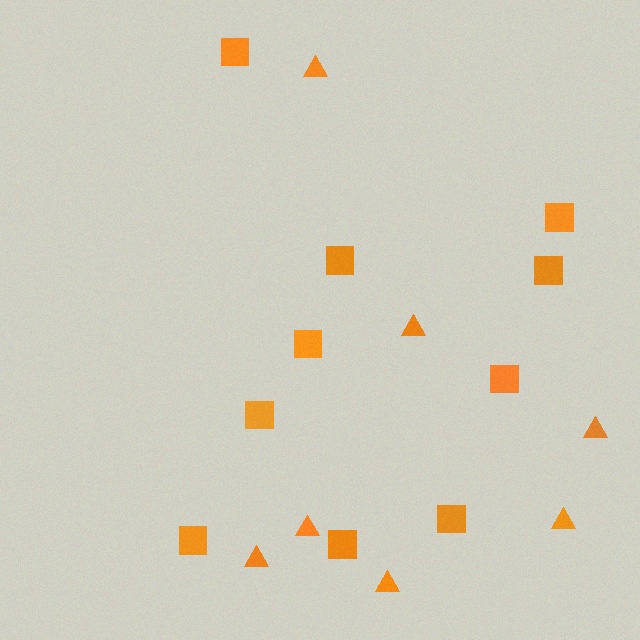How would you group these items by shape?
There are 2 groups: one group of squares (10) and one group of triangles (7).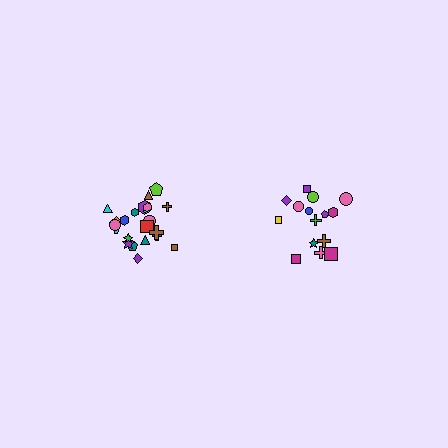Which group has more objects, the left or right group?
The left group.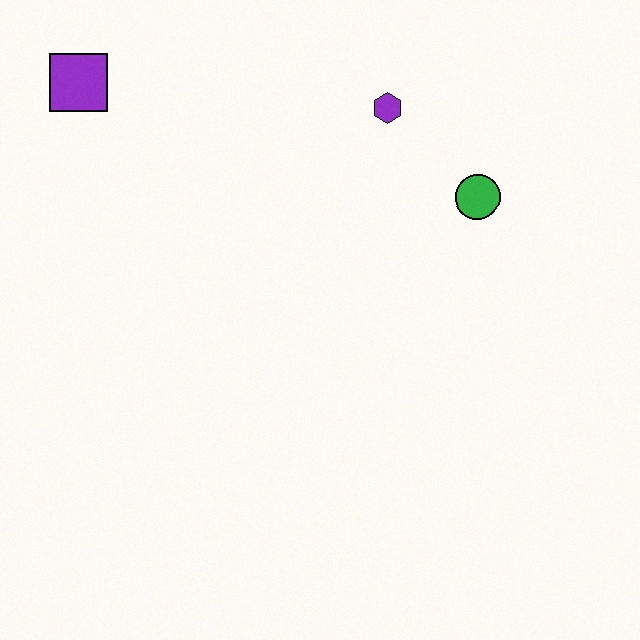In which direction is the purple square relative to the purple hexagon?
The purple square is to the left of the purple hexagon.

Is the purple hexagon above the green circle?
Yes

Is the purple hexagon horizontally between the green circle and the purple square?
Yes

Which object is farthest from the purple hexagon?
The purple square is farthest from the purple hexagon.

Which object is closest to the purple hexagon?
The green circle is closest to the purple hexagon.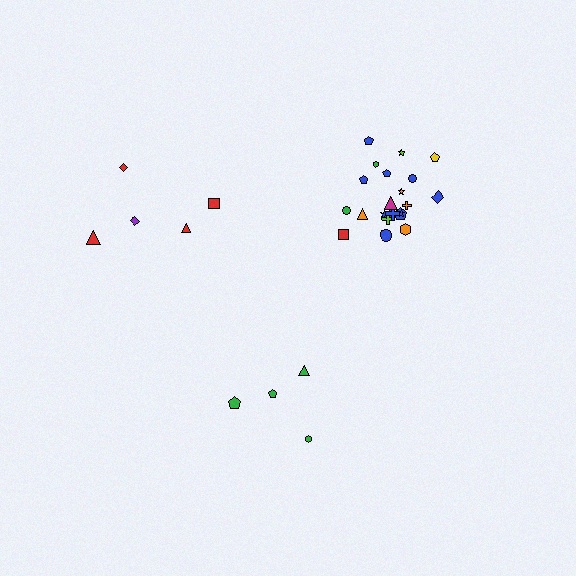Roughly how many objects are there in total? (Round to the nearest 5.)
Roughly 30 objects in total.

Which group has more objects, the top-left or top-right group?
The top-right group.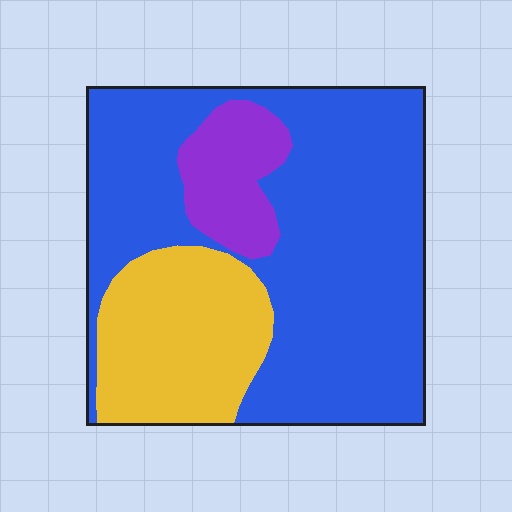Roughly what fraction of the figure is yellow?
Yellow takes up about one quarter (1/4) of the figure.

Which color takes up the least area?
Purple, at roughly 10%.